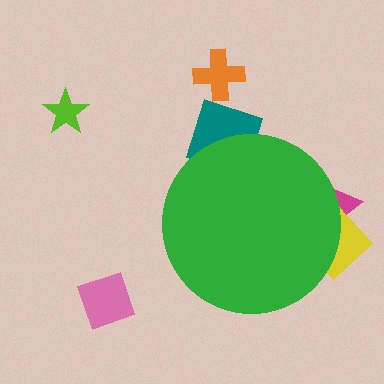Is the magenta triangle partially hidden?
Yes, the magenta triangle is partially hidden behind the green circle.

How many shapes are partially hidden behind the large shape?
3 shapes are partially hidden.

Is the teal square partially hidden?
Yes, the teal square is partially hidden behind the green circle.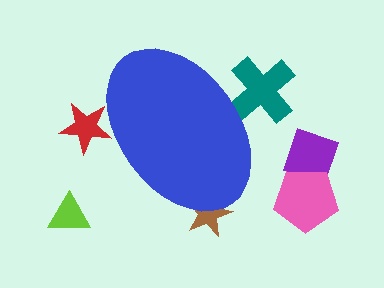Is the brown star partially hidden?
Yes, the brown star is partially hidden behind the blue ellipse.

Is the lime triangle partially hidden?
No, the lime triangle is fully visible.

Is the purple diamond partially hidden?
No, the purple diamond is fully visible.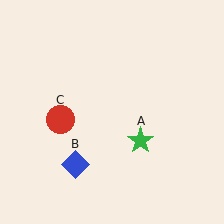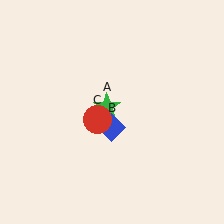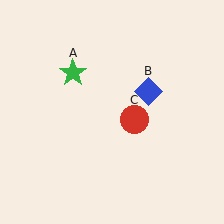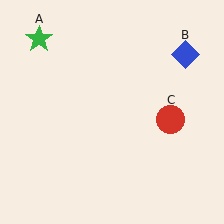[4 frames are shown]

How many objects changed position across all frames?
3 objects changed position: green star (object A), blue diamond (object B), red circle (object C).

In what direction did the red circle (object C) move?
The red circle (object C) moved right.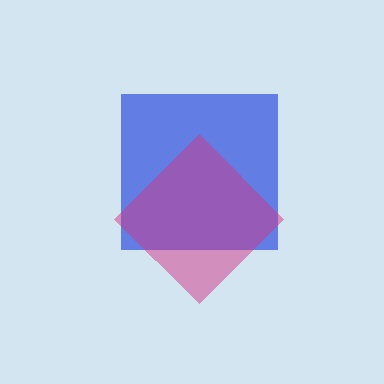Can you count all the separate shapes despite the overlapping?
Yes, there are 2 separate shapes.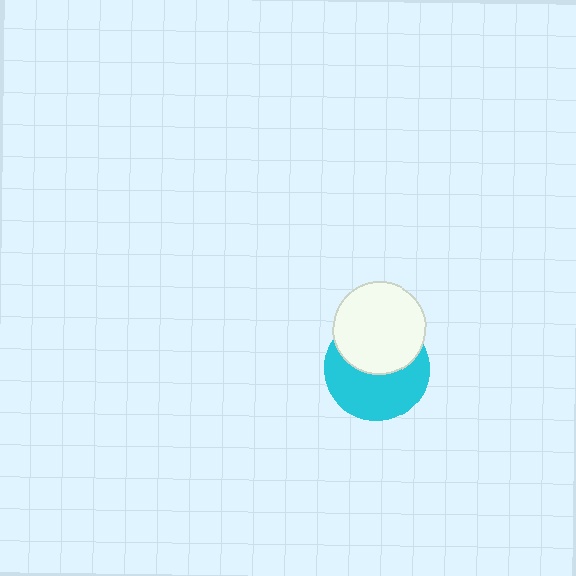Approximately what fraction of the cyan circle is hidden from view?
Roughly 44% of the cyan circle is hidden behind the white circle.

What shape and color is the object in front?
The object in front is a white circle.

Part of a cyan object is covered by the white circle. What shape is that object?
It is a circle.